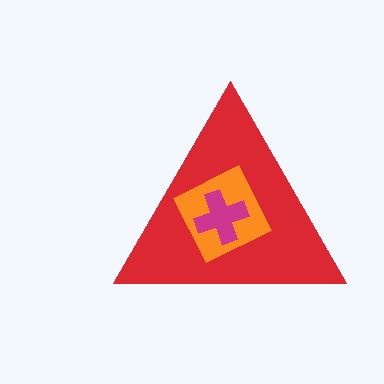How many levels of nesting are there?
3.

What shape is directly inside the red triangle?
The orange diamond.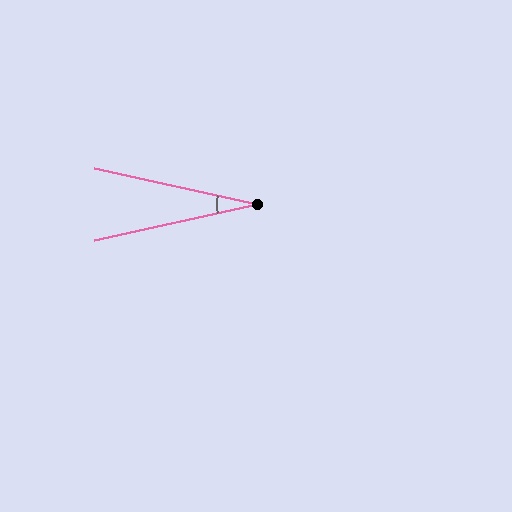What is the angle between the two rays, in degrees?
Approximately 25 degrees.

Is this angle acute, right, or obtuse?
It is acute.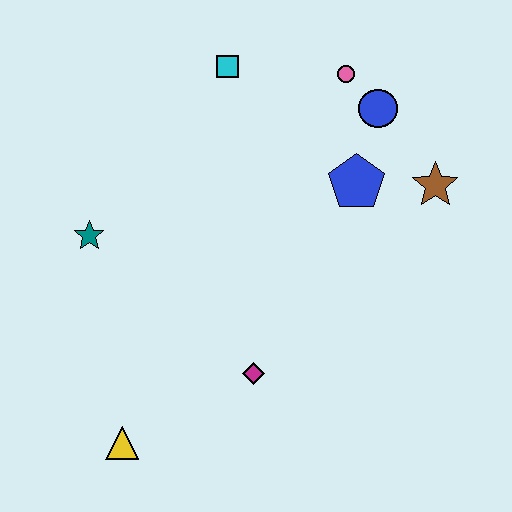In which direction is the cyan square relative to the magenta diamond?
The cyan square is above the magenta diamond.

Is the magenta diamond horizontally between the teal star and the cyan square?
No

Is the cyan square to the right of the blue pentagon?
No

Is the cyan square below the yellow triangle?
No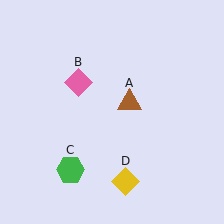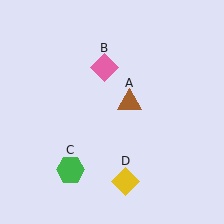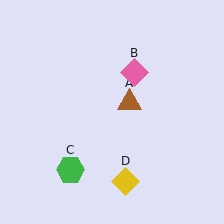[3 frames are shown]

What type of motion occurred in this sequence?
The pink diamond (object B) rotated clockwise around the center of the scene.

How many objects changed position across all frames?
1 object changed position: pink diamond (object B).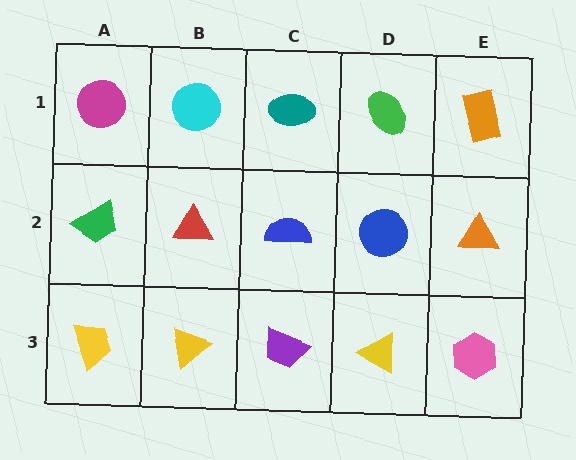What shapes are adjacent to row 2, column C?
A teal ellipse (row 1, column C), a purple trapezoid (row 3, column C), a red triangle (row 2, column B), a blue circle (row 2, column D).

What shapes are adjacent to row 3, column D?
A blue circle (row 2, column D), a purple trapezoid (row 3, column C), a pink hexagon (row 3, column E).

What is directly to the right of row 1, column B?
A teal ellipse.